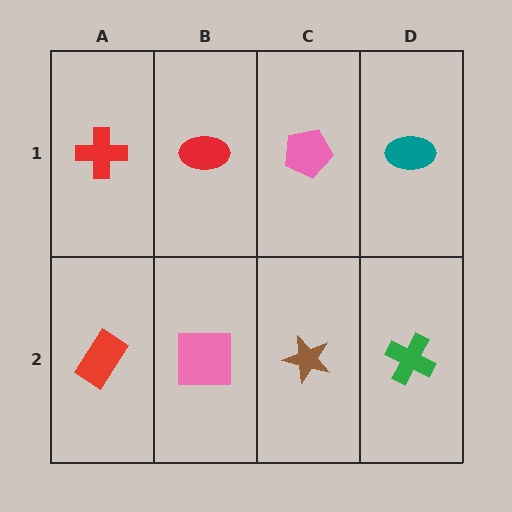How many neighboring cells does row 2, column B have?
3.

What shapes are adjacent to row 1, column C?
A brown star (row 2, column C), a red ellipse (row 1, column B), a teal ellipse (row 1, column D).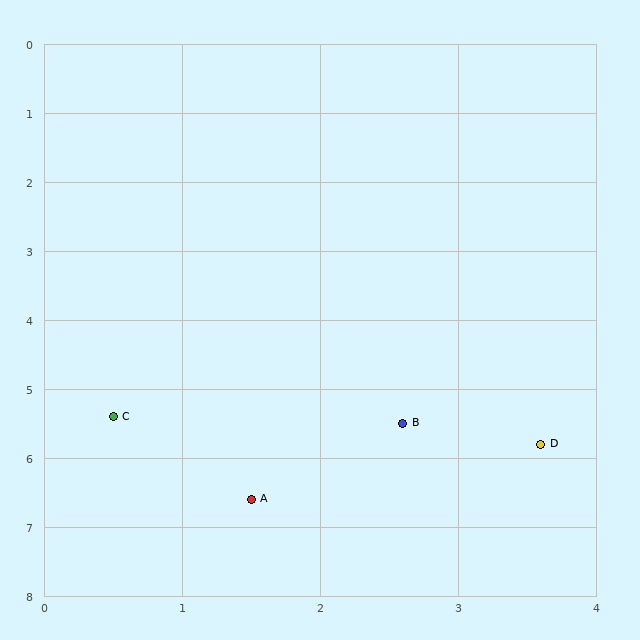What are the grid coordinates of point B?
Point B is at approximately (2.6, 5.5).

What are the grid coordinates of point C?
Point C is at approximately (0.5, 5.4).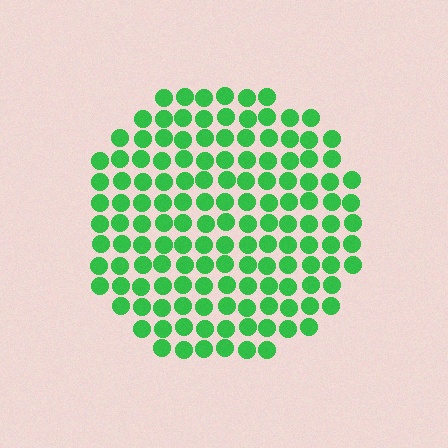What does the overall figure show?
The overall figure shows a circle.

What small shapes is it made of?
It is made of small circles.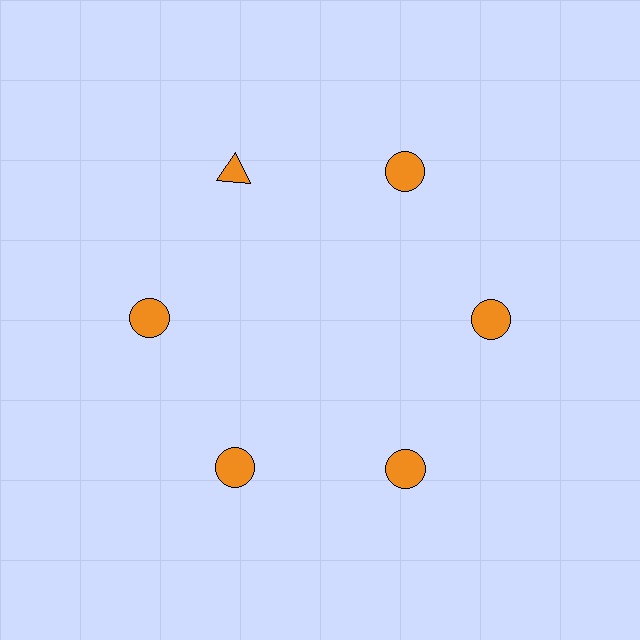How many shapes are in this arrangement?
There are 6 shapes arranged in a ring pattern.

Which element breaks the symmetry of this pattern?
The orange triangle at roughly the 11 o'clock position breaks the symmetry. All other shapes are orange circles.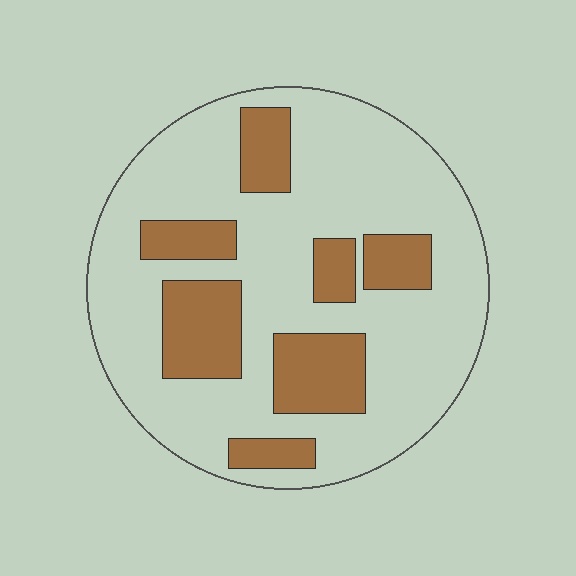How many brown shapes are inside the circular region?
7.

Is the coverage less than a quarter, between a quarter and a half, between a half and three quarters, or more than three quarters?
Between a quarter and a half.